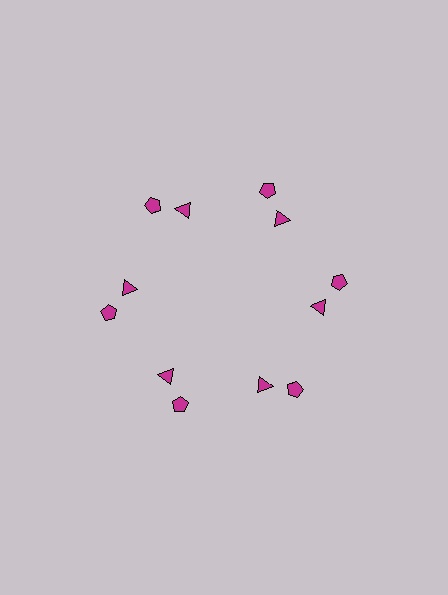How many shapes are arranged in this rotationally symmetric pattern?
There are 12 shapes, arranged in 6 groups of 2.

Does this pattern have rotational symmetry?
Yes, this pattern has 6-fold rotational symmetry. It looks the same after rotating 60 degrees around the center.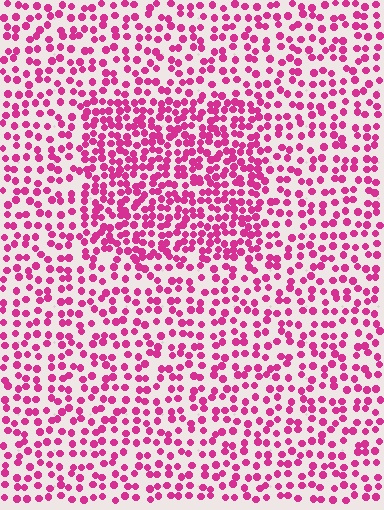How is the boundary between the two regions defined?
The boundary is defined by a change in element density (approximately 1.8x ratio). All elements are the same color, size, and shape.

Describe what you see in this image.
The image contains small magenta elements arranged at two different densities. A rectangle-shaped region is visible where the elements are more densely packed than the surrounding area.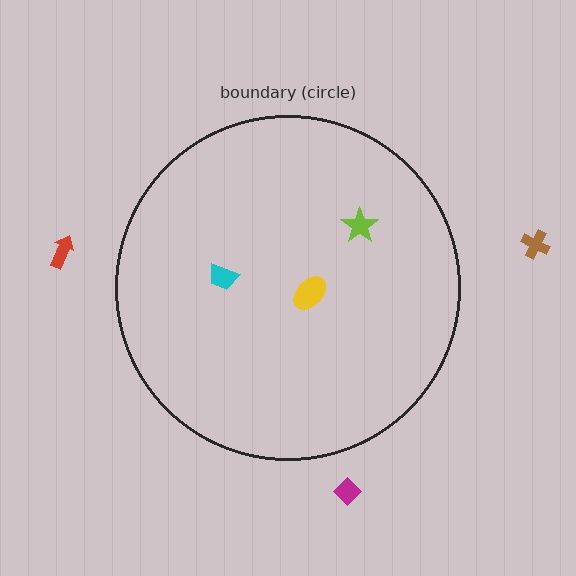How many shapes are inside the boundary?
3 inside, 3 outside.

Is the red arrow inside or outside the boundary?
Outside.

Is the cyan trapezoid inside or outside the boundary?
Inside.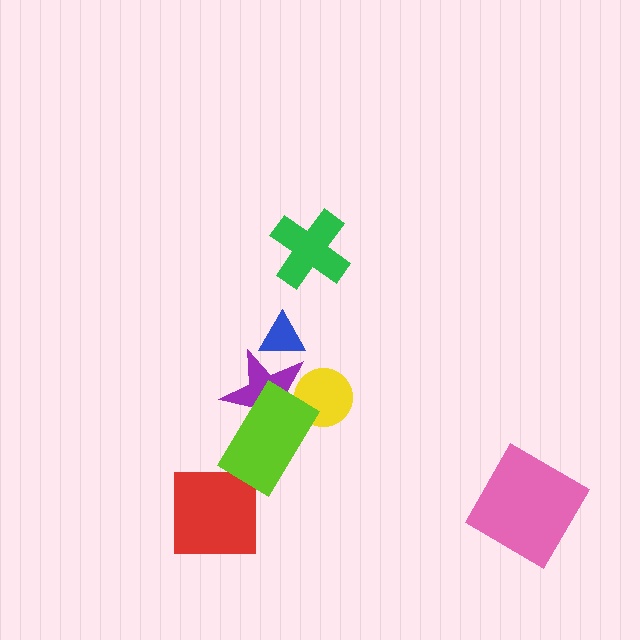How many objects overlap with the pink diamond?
0 objects overlap with the pink diamond.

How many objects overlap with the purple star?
3 objects overlap with the purple star.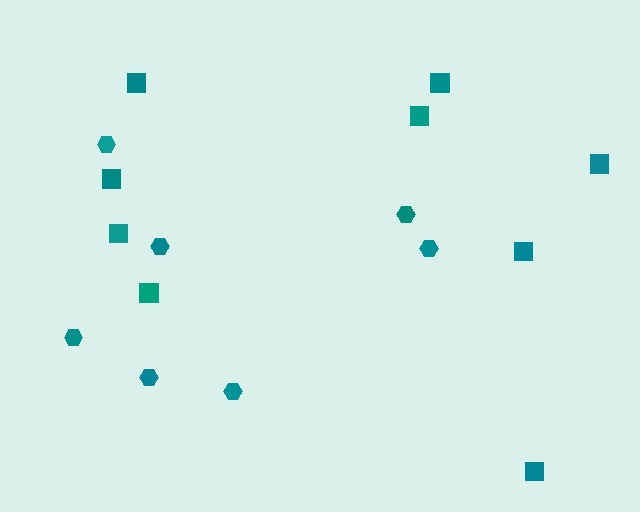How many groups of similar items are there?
There are 2 groups: one group of hexagons (7) and one group of squares (9).